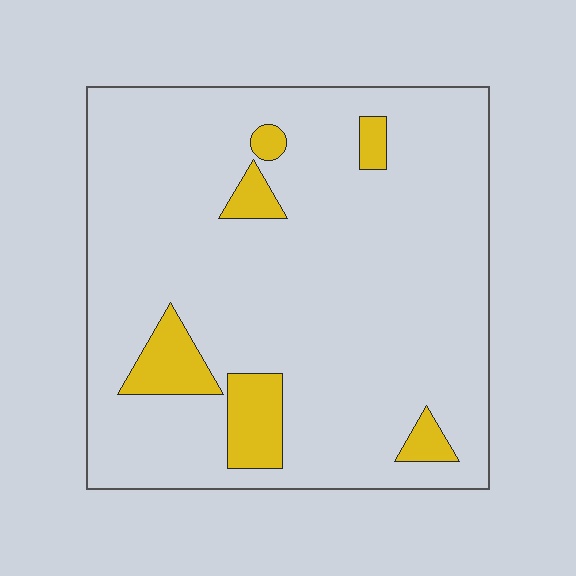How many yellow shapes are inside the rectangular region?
6.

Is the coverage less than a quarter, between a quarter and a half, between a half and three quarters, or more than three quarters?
Less than a quarter.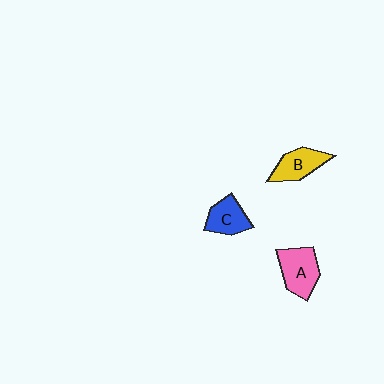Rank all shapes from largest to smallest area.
From largest to smallest: A (pink), B (yellow), C (blue).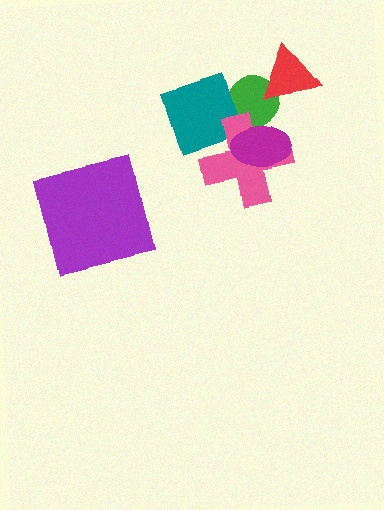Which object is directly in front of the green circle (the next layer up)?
The teal diamond is directly in front of the green circle.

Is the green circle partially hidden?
Yes, it is partially covered by another shape.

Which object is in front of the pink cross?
The magenta ellipse is in front of the pink cross.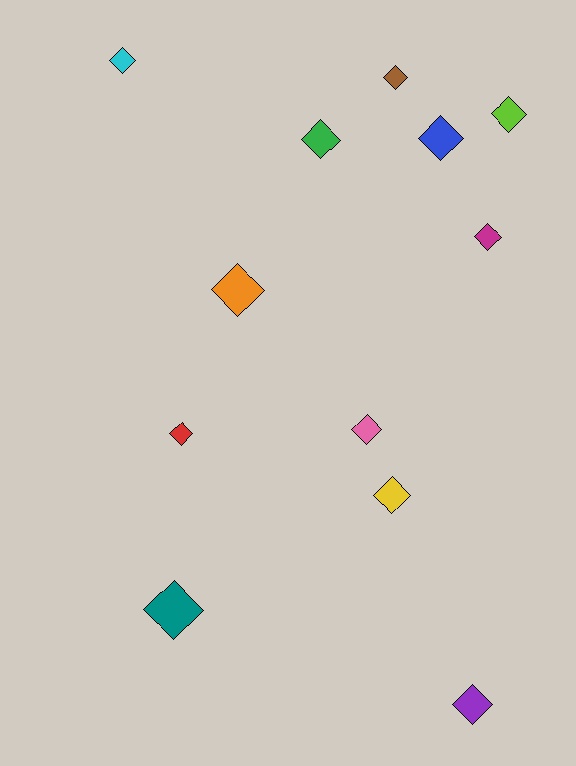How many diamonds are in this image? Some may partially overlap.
There are 12 diamonds.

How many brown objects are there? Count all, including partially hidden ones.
There is 1 brown object.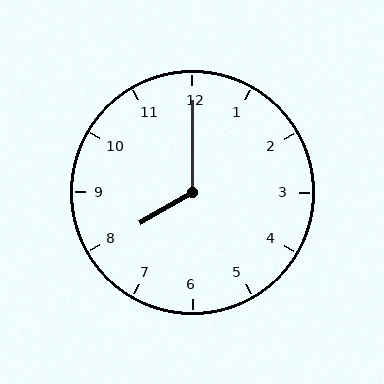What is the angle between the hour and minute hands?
Approximately 120 degrees.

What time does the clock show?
8:00.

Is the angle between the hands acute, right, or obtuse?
It is obtuse.